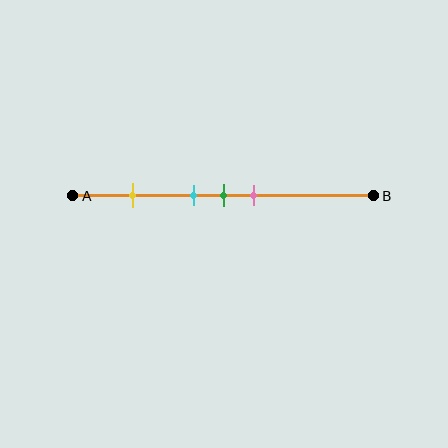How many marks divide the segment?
There are 4 marks dividing the segment.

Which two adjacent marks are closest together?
The cyan and green marks are the closest adjacent pair.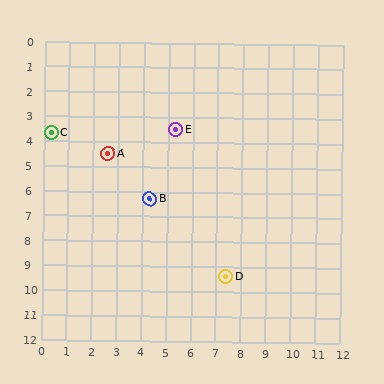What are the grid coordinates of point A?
Point A is at approximately (2.6, 4.5).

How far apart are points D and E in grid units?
Points D and E are about 6.3 grid units apart.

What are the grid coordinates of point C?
Point C is at approximately (0.3, 3.7).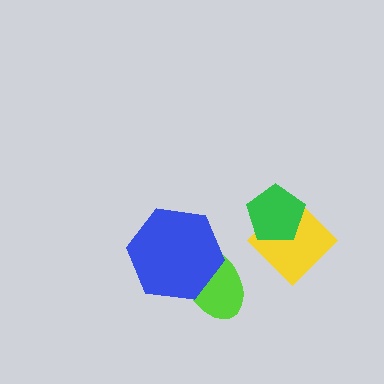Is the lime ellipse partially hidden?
Yes, it is partially covered by another shape.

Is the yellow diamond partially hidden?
Yes, it is partially covered by another shape.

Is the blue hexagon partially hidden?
No, no other shape covers it.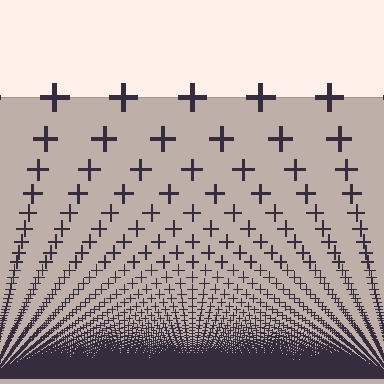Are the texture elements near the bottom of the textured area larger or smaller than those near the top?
Smaller. The gradient is inverted — elements near the bottom are smaller and denser.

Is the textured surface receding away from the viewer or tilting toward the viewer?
The surface appears to tilt toward the viewer. Texture elements get larger and sparser toward the top.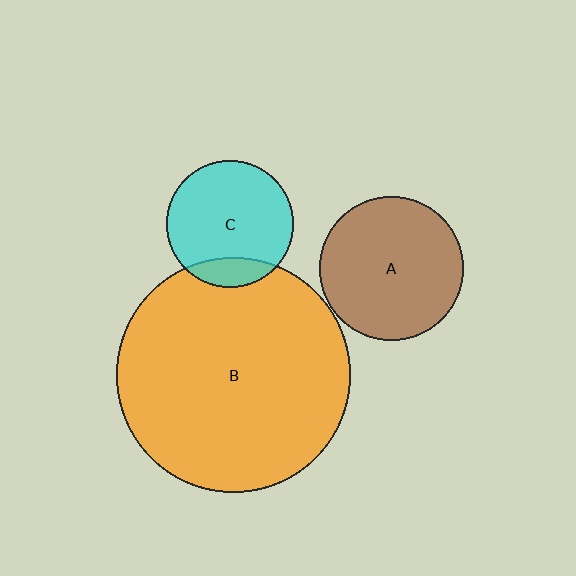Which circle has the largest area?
Circle B (orange).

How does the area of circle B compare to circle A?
Approximately 2.7 times.